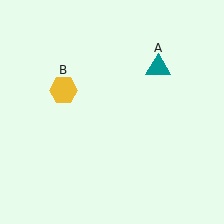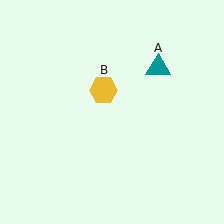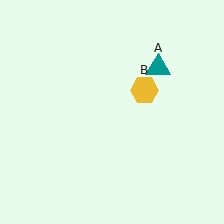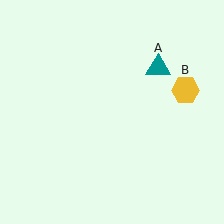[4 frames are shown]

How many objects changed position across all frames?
1 object changed position: yellow hexagon (object B).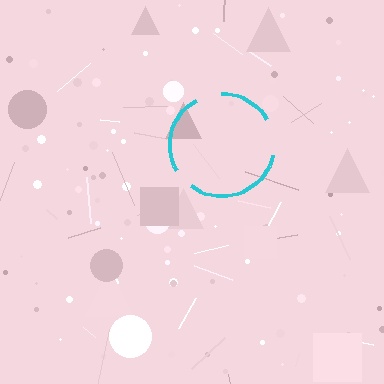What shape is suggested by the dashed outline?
The dashed outline suggests a circle.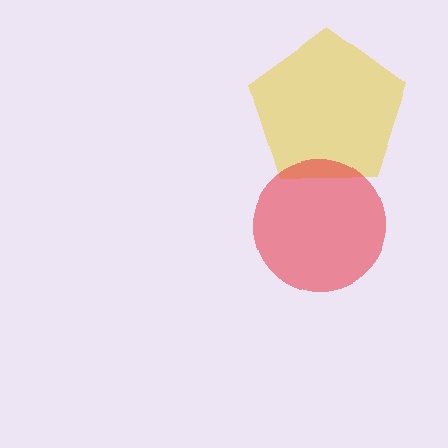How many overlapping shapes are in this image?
There are 2 overlapping shapes in the image.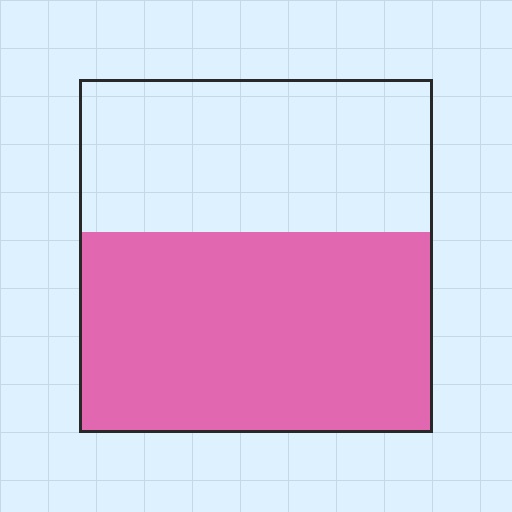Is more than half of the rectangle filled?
Yes.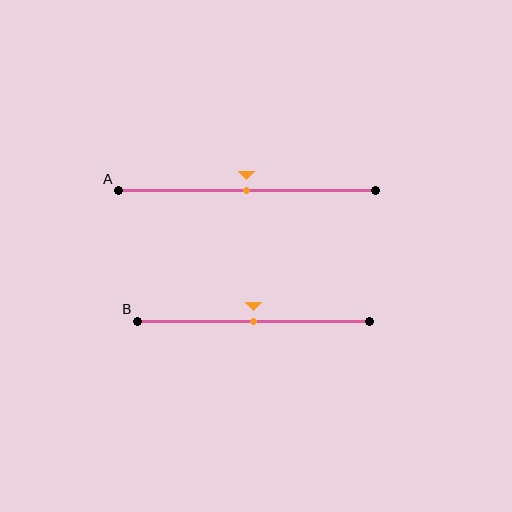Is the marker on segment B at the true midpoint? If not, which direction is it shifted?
Yes, the marker on segment B is at the true midpoint.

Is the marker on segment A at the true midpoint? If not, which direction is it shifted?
Yes, the marker on segment A is at the true midpoint.